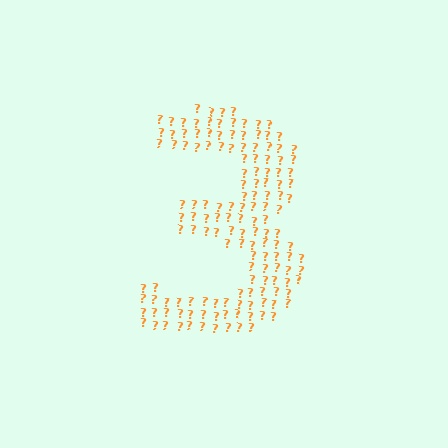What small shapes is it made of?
It is made of small question marks.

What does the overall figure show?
The overall figure shows the digit 3.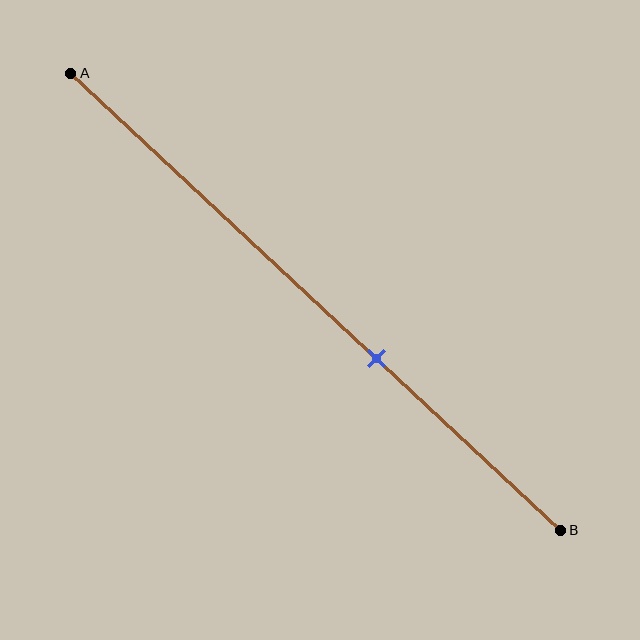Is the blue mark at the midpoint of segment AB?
No, the mark is at about 60% from A, not at the 50% midpoint.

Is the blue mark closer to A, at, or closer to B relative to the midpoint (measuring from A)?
The blue mark is closer to point B than the midpoint of segment AB.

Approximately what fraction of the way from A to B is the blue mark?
The blue mark is approximately 60% of the way from A to B.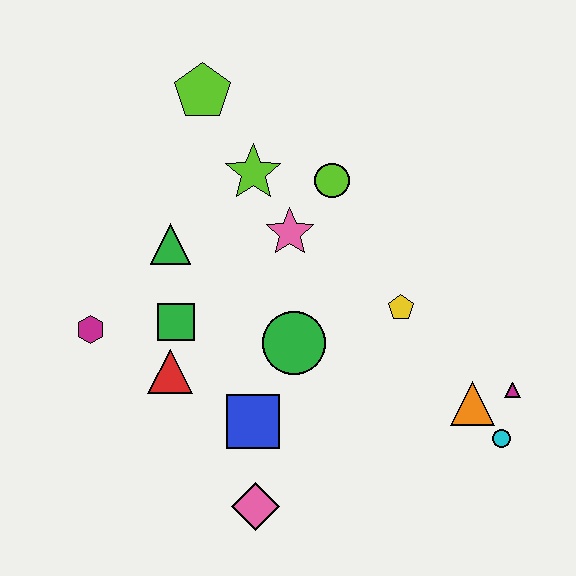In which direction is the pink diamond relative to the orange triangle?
The pink diamond is to the left of the orange triangle.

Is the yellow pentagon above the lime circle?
No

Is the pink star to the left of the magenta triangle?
Yes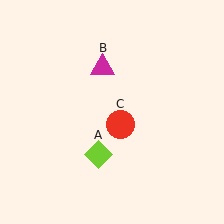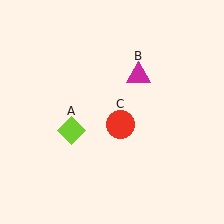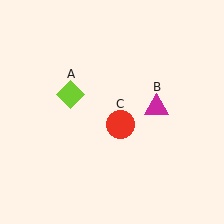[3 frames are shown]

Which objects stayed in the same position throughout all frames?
Red circle (object C) remained stationary.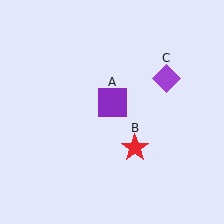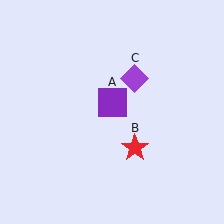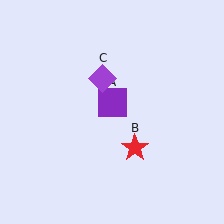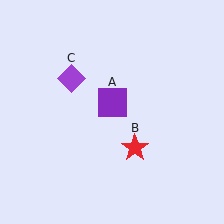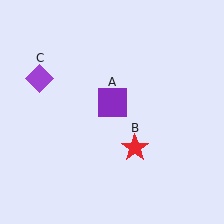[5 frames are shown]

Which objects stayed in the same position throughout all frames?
Purple square (object A) and red star (object B) remained stationary.